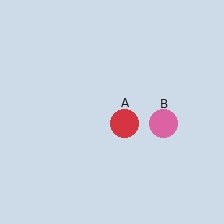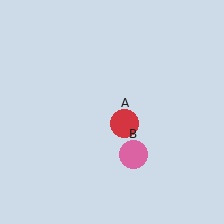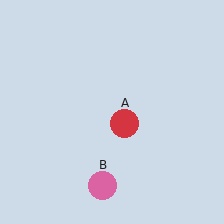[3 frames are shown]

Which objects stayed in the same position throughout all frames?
Red circle (object A) remained stationary.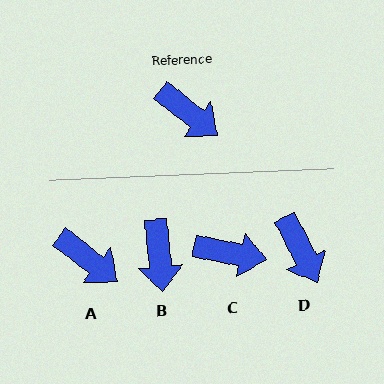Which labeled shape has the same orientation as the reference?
A.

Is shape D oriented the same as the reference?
No, it is off by about 25 degrees.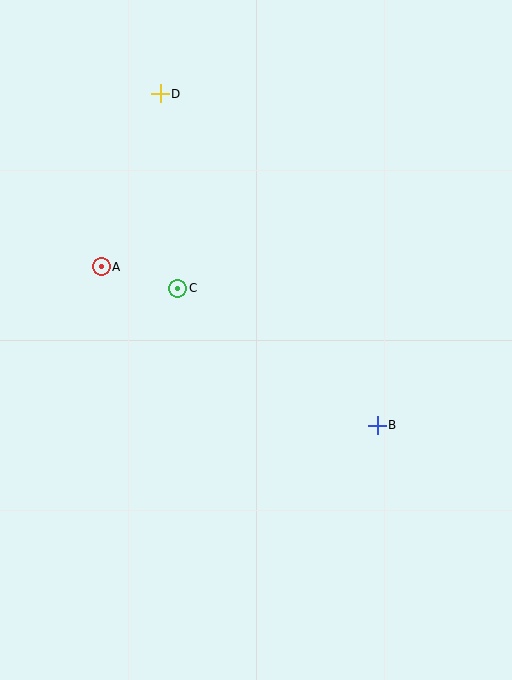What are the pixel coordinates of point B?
Point B is at (377, 425).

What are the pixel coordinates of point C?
Point C is at (178, 289).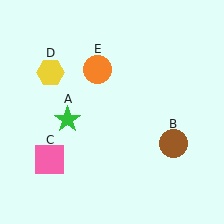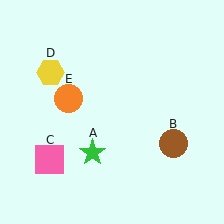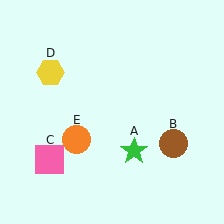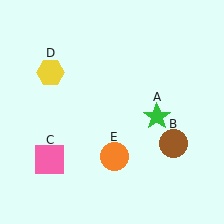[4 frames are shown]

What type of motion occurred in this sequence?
The green star (object A), orange circle (object E) rotated counterclockwise around the center of the scene.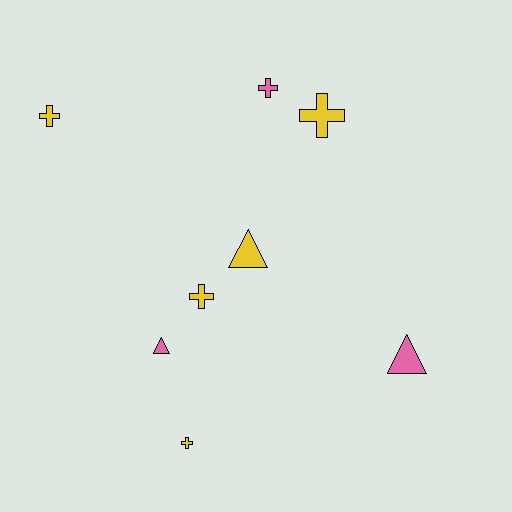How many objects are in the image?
There are 8 objects.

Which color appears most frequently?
Yellow, with 5 objects.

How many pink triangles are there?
There are 2 pink triangles.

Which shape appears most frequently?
Cross, with 5 objects.